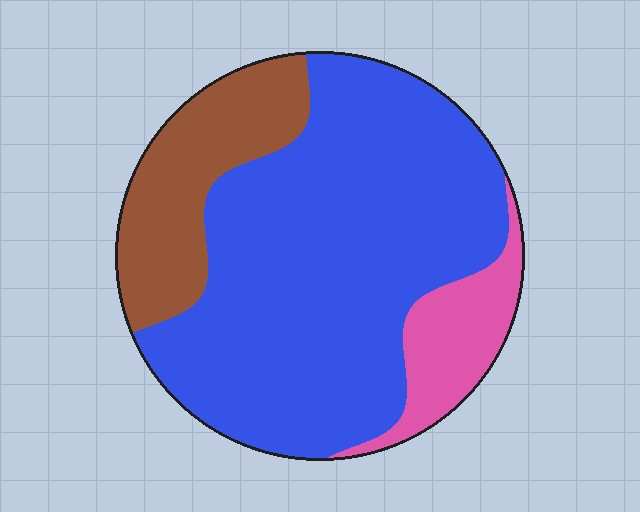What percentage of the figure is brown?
Brown covers roughly 20% of the figure.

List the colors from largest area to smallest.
From largest to smallest: blue, brown, pink.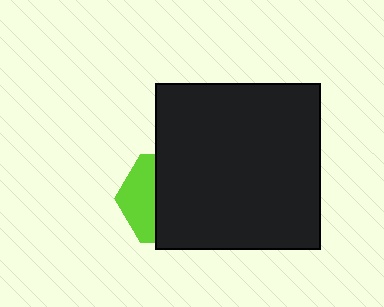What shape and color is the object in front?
The object in front is a black square.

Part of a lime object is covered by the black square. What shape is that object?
It is a hexagon.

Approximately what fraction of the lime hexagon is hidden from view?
Roughly 63% of the lime hexagon is hidden behind the black square.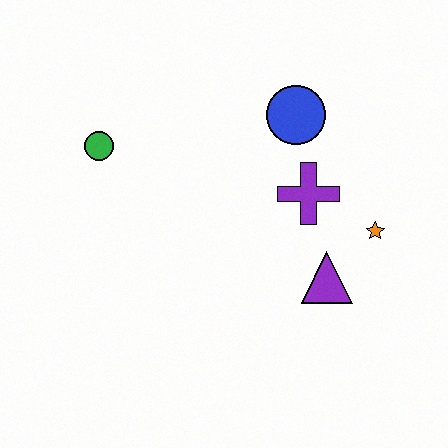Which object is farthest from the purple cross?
The green circle is farthest from the purple cross.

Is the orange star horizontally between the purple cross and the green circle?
No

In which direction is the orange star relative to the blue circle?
The orange star is below the blue circle.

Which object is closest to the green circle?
The blue circle is closest to the green circle.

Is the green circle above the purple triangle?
Yes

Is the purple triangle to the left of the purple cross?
No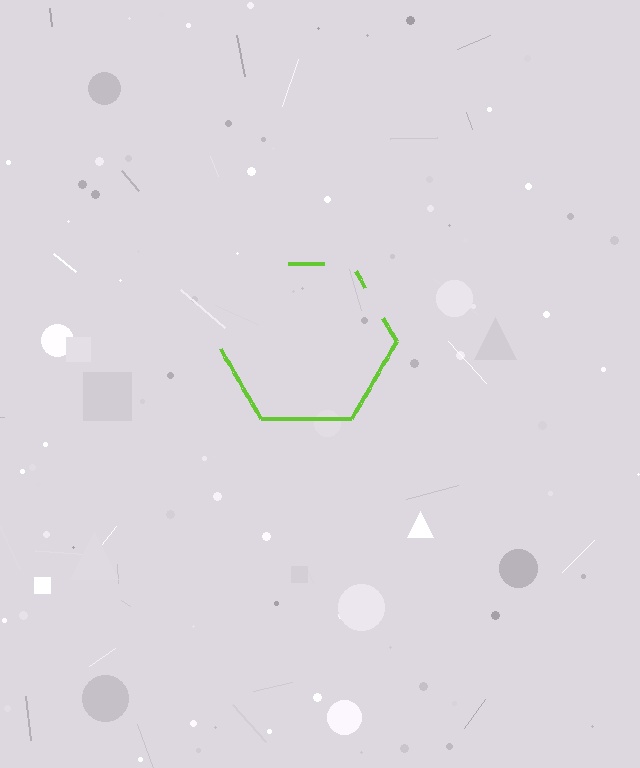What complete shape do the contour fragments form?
The contour fragments form a hexagon.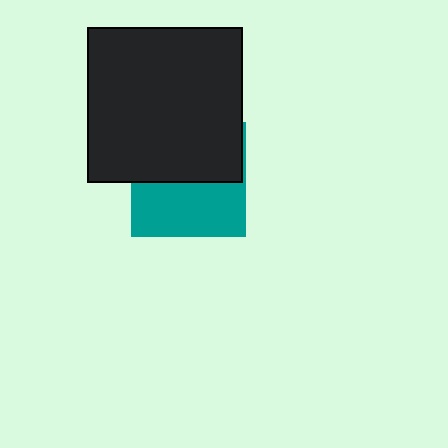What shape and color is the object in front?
The object in front is a black square.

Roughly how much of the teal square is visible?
About half of it is visible (roughly 47%).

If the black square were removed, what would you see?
You would see the complete teal square.